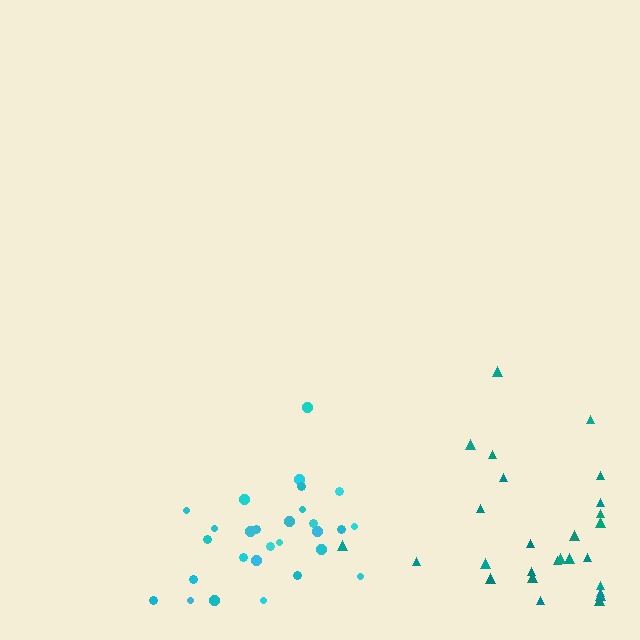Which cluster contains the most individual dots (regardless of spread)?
Cyan (28).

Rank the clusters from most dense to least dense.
teal, cyan.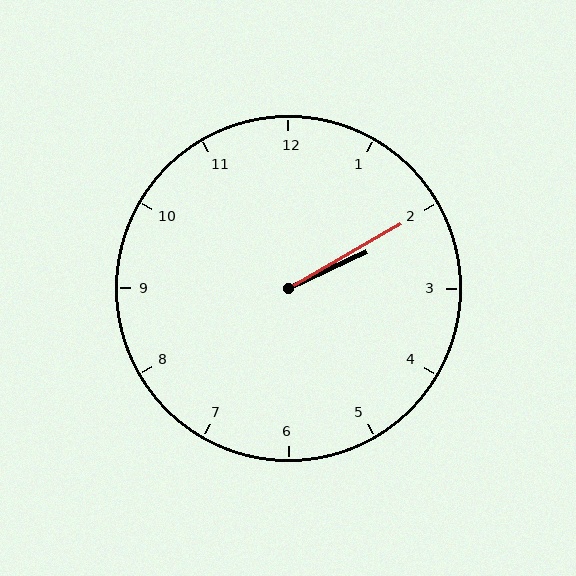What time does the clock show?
2:10.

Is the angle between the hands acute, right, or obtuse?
It is acute.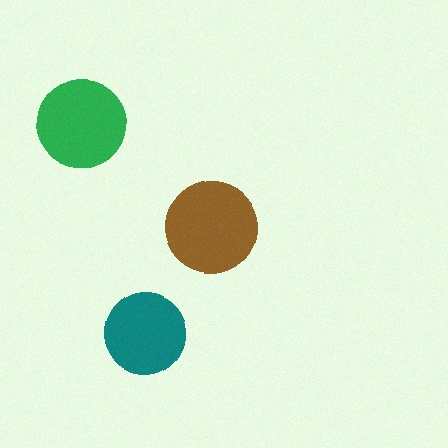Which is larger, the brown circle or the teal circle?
The brown one.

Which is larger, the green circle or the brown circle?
The brown one.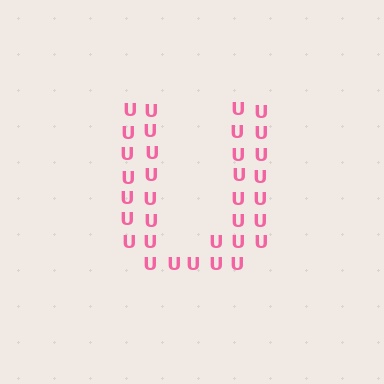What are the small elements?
The small elements are letter U's.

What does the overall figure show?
The overall figure shows the letter U.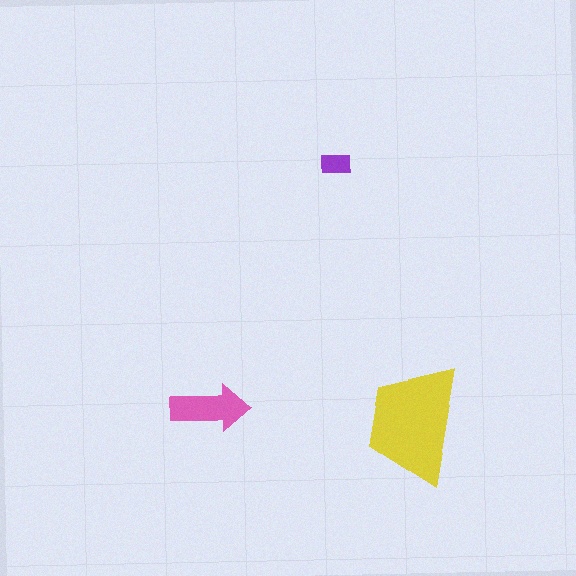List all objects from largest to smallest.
The yellow trapezoid, the pink arrow, the purple rectangle.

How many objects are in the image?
There are 3 objects in the image.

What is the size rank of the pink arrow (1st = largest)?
2nd.